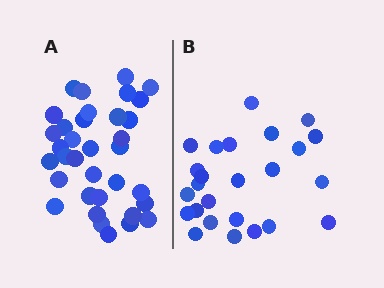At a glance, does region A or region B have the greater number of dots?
Region A (the left region) has more dots.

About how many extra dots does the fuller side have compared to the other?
Region A has roughly 10 or so more dots than region B.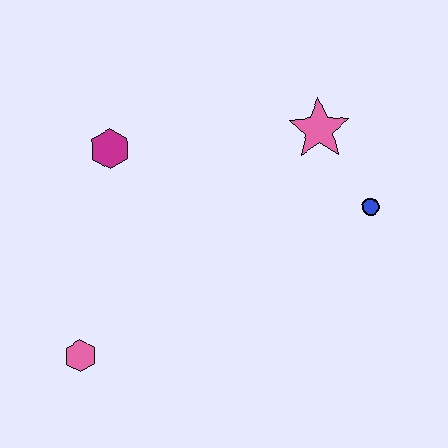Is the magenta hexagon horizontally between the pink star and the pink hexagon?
Yes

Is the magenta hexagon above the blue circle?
Yes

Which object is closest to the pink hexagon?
The magenta hexagon is closest to the pink hexagon.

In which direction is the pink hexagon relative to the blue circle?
The pink hexagon is to the left of the blue circle.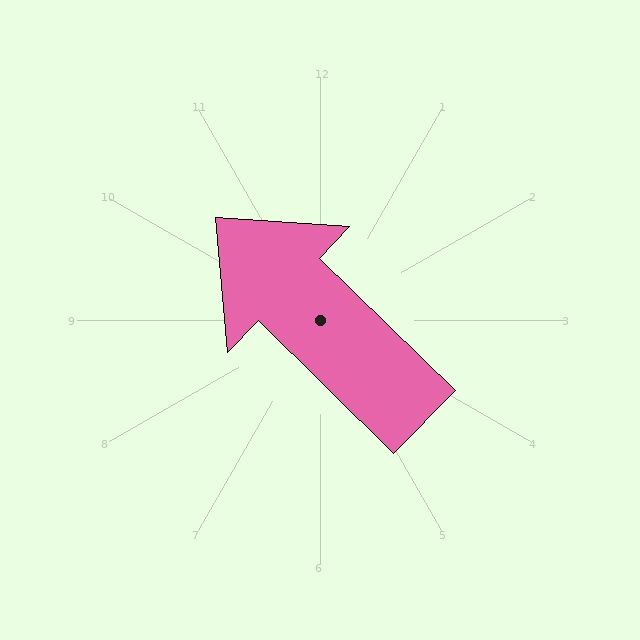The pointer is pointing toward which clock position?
Roughly 10 o'clock.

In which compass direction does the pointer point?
Northwest.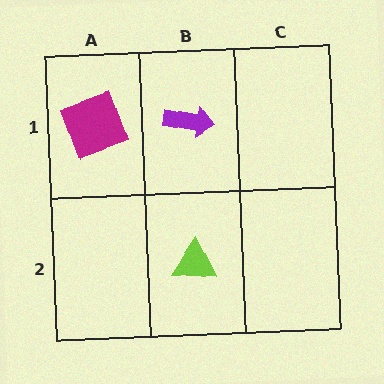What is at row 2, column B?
A lime triangle.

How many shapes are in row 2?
1 shape.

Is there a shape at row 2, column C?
No, that cell is empty.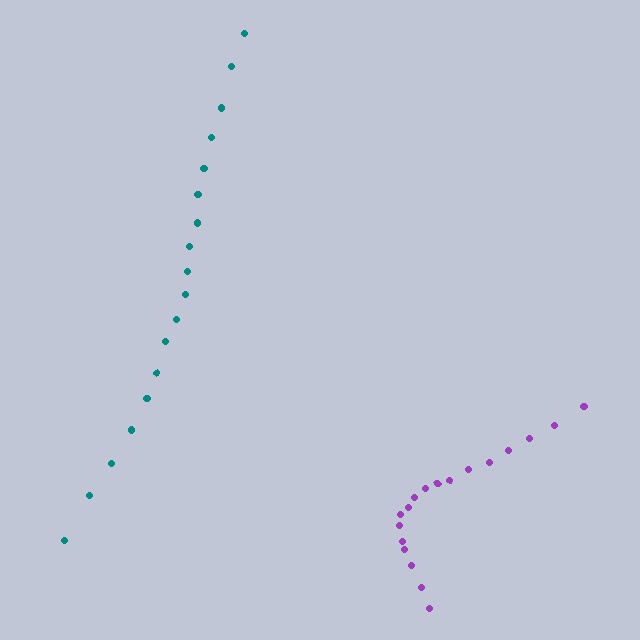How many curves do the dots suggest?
There are 2 distinct paths.